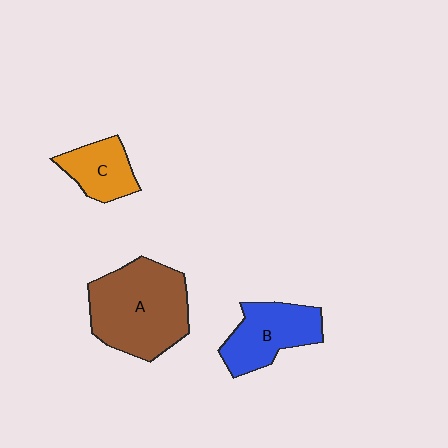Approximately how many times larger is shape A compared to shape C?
Approximately 2.2 times.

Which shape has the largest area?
Shape A (brown).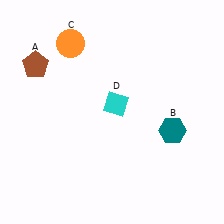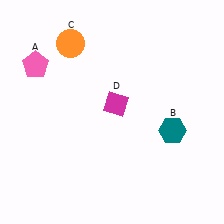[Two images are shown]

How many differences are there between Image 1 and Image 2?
There are 2 differences between the two images.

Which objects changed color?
A changed from brown to pink. D changed from cyan to magenta.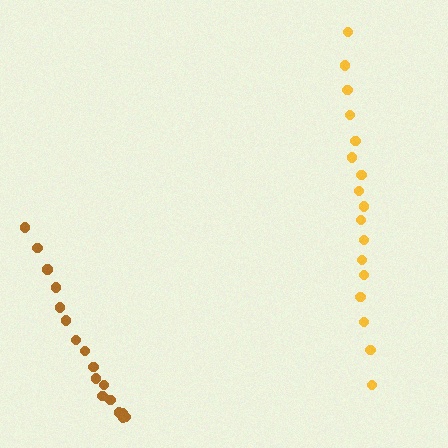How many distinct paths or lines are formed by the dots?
There are 2 distinct paths.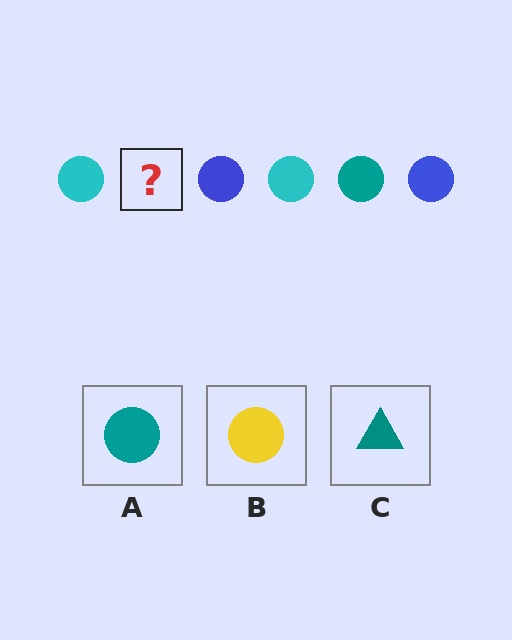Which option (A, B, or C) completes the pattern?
A.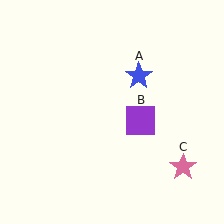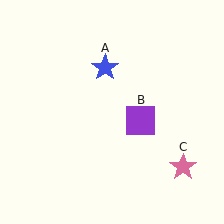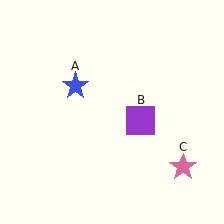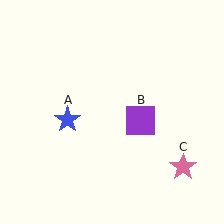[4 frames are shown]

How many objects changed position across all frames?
1 object changed position: blue star (object A).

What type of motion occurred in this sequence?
The blue star (object A) rotated counterclockwise around the center of the scene.